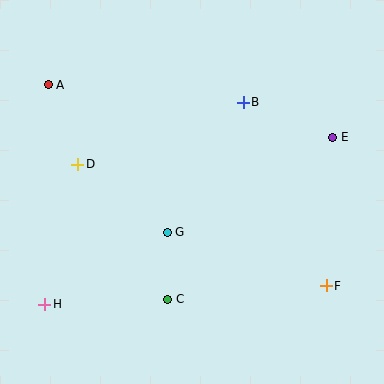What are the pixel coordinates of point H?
Point H is at (45, 304).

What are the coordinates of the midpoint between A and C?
The midpoint between A and C is at (108, 192).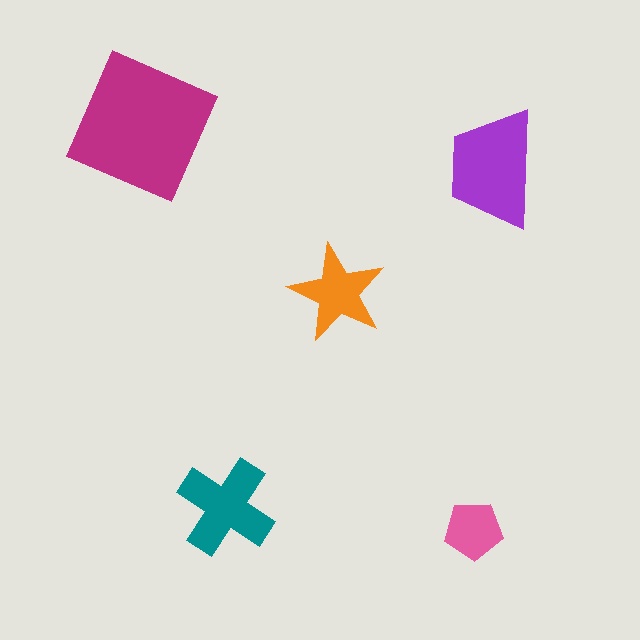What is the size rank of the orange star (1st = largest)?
4th.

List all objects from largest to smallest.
The magenta square, the purple trapezoid, the teal cross, the orange star, the pink pentagon.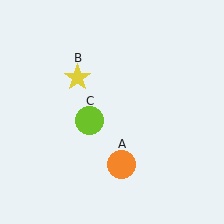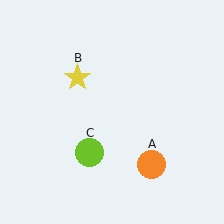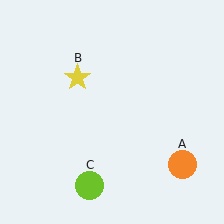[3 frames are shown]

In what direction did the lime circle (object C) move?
The lime circle (object C) moved down.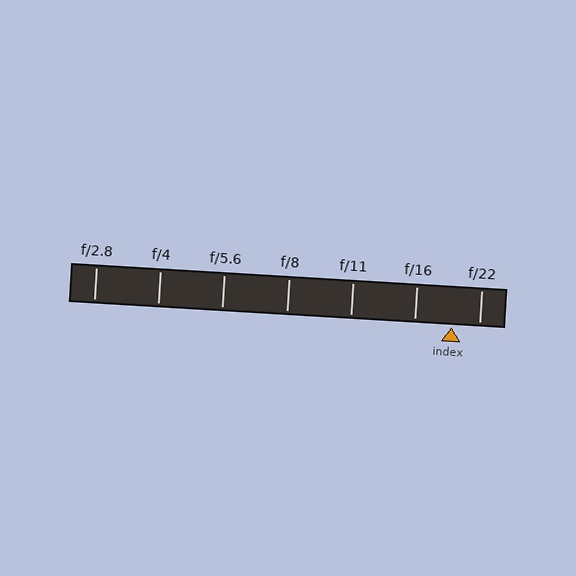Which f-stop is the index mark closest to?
The index mark is closest to f/22.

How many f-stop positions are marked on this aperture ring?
There are 7 f-stop positions marked.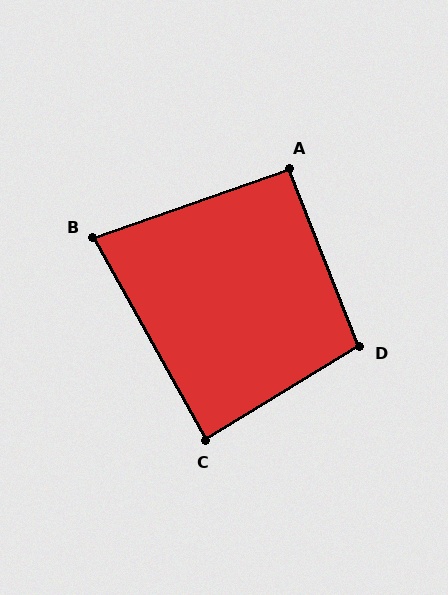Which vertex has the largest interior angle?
D, at approximately 100 degrees.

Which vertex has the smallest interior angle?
B, at approximately 80 degrees.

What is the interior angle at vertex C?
Approximately 88 degrees (approximately right).